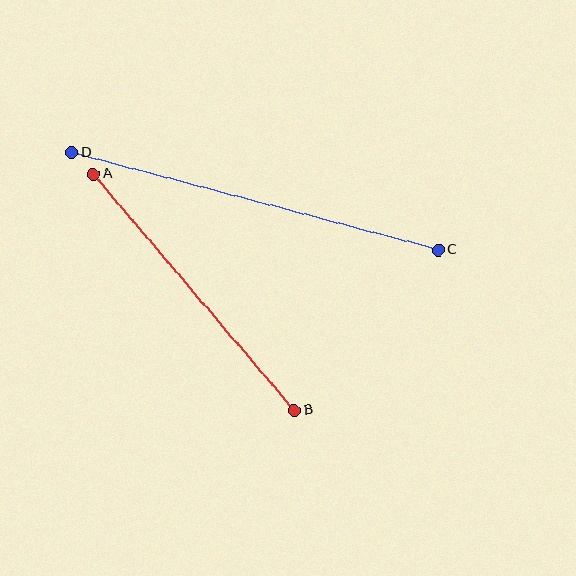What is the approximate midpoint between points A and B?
The midpoint is at approximately (194, 292) pixels.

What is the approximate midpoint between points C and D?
The midpoint is at approximately (255, 201) pixels.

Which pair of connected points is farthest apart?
Points C and D are farthest apart.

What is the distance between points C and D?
The distance is approximately 379 pixels.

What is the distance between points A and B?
The distance is approximately 310 pixels.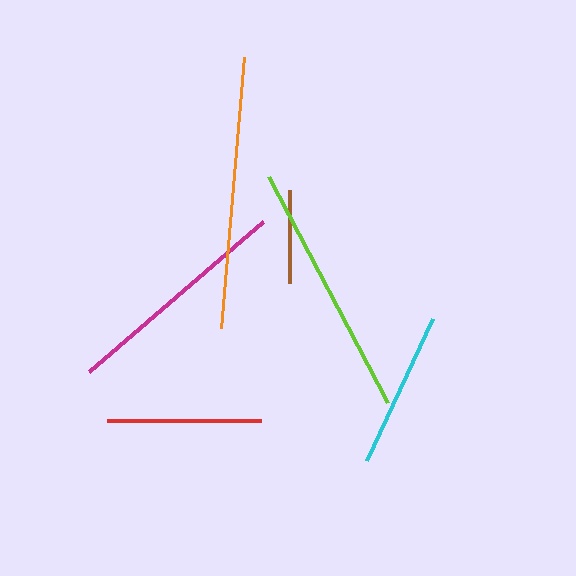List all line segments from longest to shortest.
From longest to shortest: orange, lime, magenta, cyan, red, brown.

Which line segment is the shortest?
The brown line is the shortest at approximately 92 pixels.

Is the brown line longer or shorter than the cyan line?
The cyan line is longer than the brown line.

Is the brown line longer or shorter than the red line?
The red line is longer than the brown line.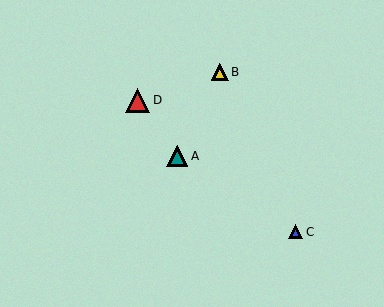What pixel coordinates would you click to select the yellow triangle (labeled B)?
Click at (220, 72) to select the yellow triangle B.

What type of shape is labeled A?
Shape A is a teal triangle.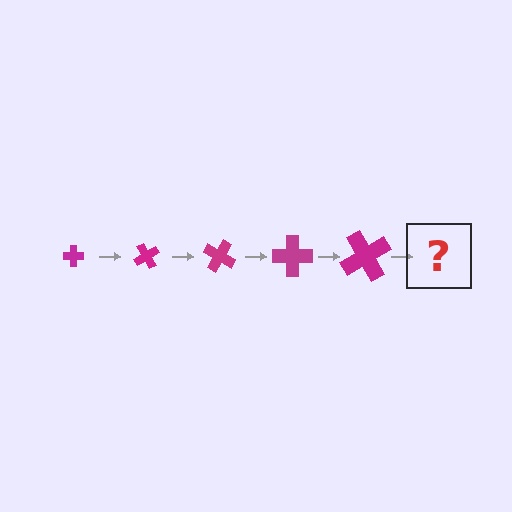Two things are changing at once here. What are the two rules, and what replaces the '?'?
The two rules are that the cross grows larger each step and it rotates 60 degrees each step. The '?' should be a cross, larger than the previous one and rotated 300 degrees from the start.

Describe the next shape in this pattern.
It should be a cross, larger than the previous one and rotated 300 degrees from the start.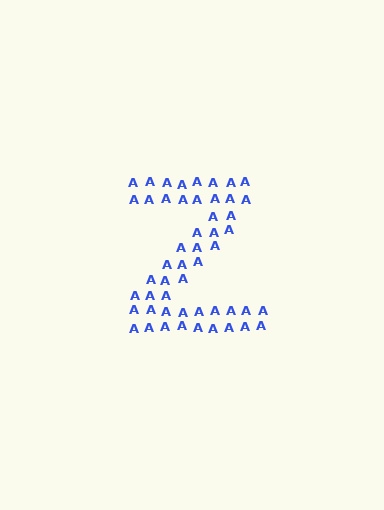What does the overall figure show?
The overall figure shows the letter Z.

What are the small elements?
The small elements are letter A's.